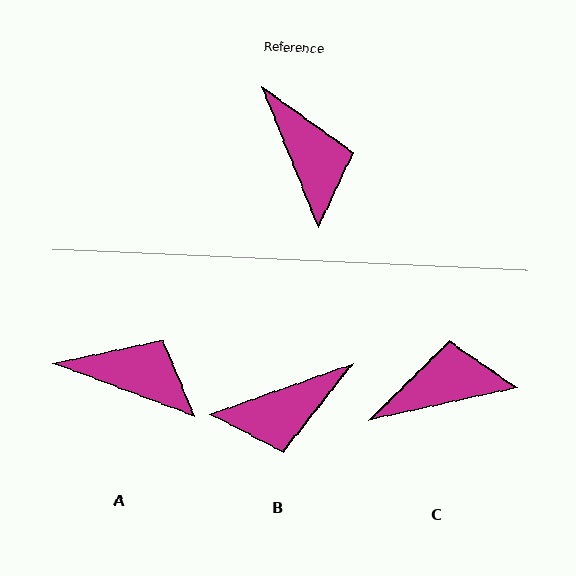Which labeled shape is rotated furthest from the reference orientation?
B, about 93 degrees away.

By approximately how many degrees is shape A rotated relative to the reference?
Approximately 48 degrees counter-clockwise.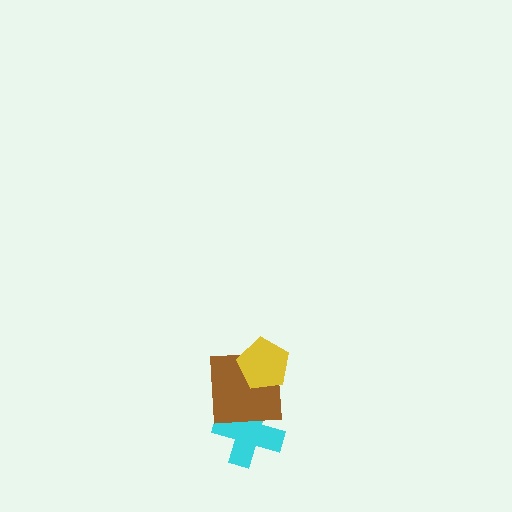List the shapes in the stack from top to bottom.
From top to bottom: the yellow pentagon, the brown square, the cyan cross.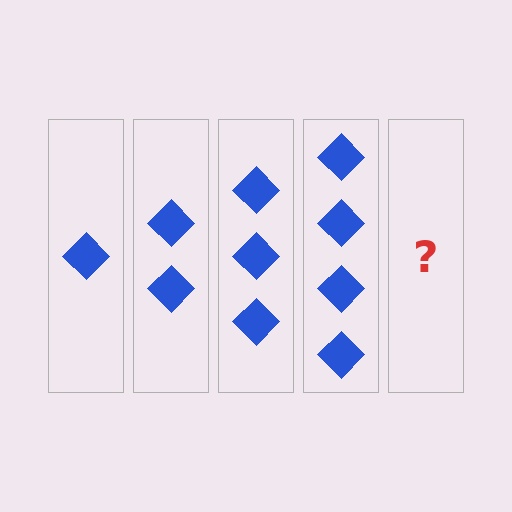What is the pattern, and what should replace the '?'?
The pattern is that each step adds one more diamond. The '?' should be 5 diamonds.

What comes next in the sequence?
The next element should be 5 diamonds.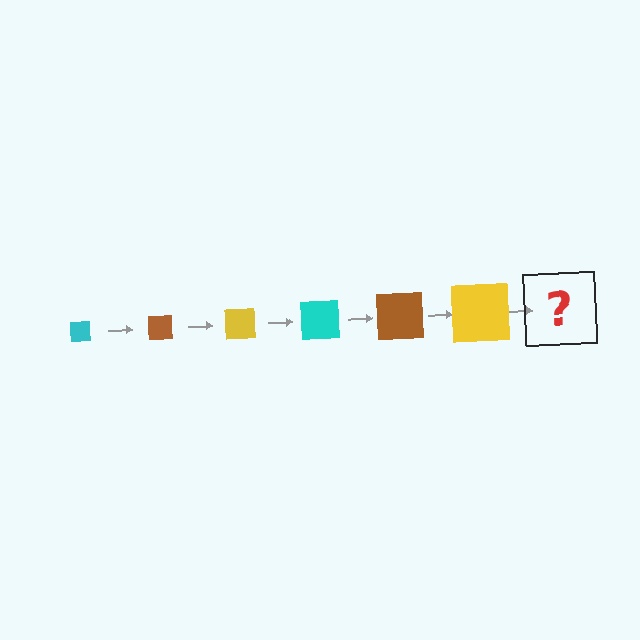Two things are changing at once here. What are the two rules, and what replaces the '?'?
The two rules are that the square grows larger each step and the color cycles through cyan, brown, and yellow. The '?' should be a cyan square, larger than the previous one.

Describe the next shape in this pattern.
It should be a cyan square, larger than the previous one.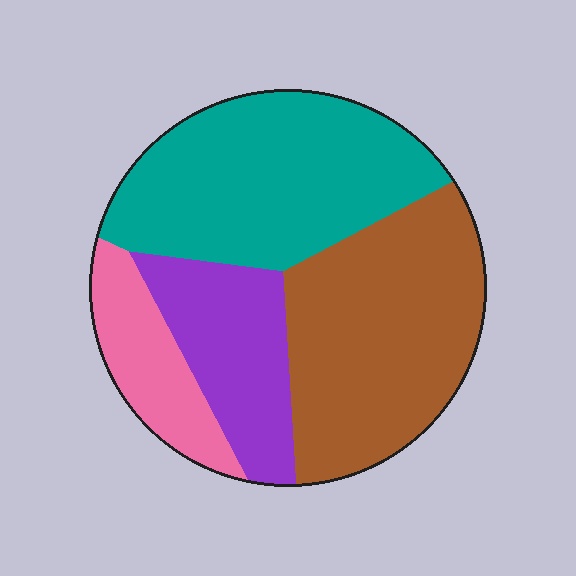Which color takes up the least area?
Pink, at roughly 15%.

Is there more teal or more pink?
Teal.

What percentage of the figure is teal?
Teal takes up about one third (1/3) of the figure.